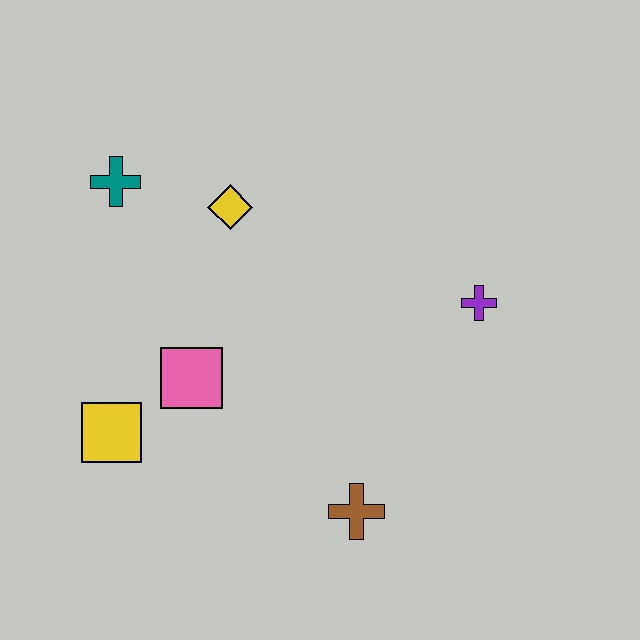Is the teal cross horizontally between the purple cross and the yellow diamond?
No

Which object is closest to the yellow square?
The pink square is closest to the yellow square.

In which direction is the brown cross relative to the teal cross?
The brown cross is below the teal cross.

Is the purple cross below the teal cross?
Yes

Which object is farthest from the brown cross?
The teal cross is farthest from the brown cross.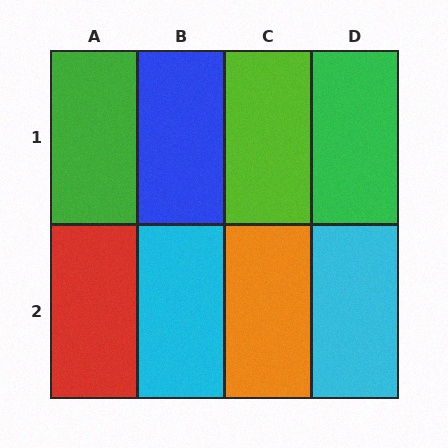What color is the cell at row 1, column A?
Green.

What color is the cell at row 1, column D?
Green.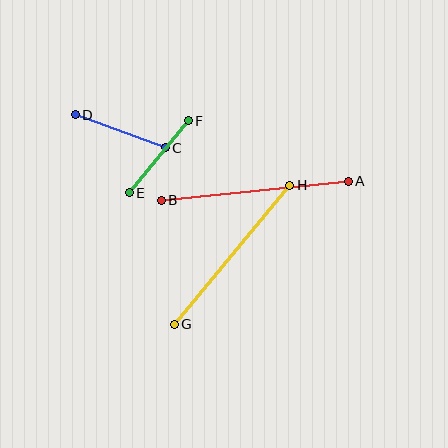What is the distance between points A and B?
The distance is approximately 188 pixels.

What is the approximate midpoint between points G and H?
The midpoint is at approximately (232, 255) pixels.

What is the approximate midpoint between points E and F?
The midpoint is at approximately (159, 157) pixels.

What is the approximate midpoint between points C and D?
The midpoint is at approximately (120, 131) pixels.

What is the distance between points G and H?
The distance is approximately 181 pixels.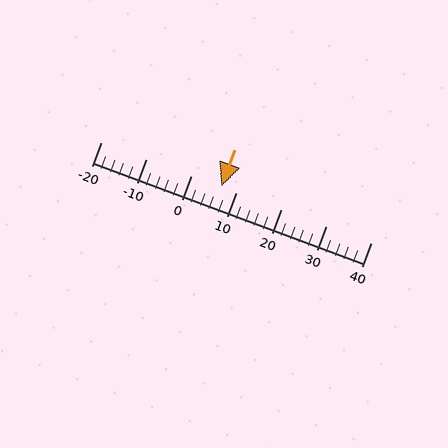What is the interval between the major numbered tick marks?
The major tick marks are spaced 10 units apart.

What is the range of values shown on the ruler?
The ruler shows values from -20 to 40.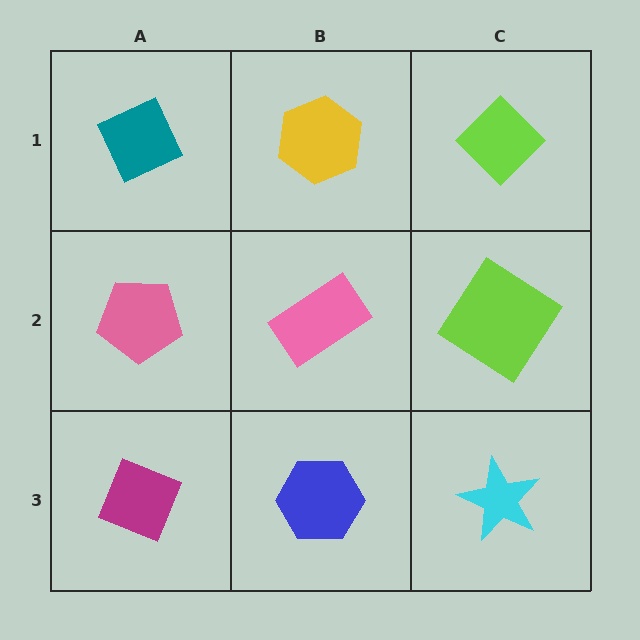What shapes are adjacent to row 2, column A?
A teal diamond (row 1, column A), a magenta diamond (row 3, column A), a pink rectangle (row 2, column B).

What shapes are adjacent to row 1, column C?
A lime diamond (row 2, column C), a yellow hexagon (row 1, column B).